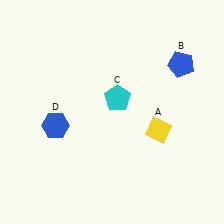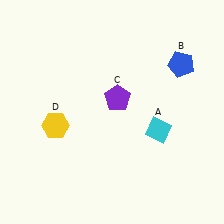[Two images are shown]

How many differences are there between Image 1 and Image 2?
There are 3 differences between the two images.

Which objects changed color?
A changed from yellow to cyan. C changed from cyan to purple. D changed from blue to yellow.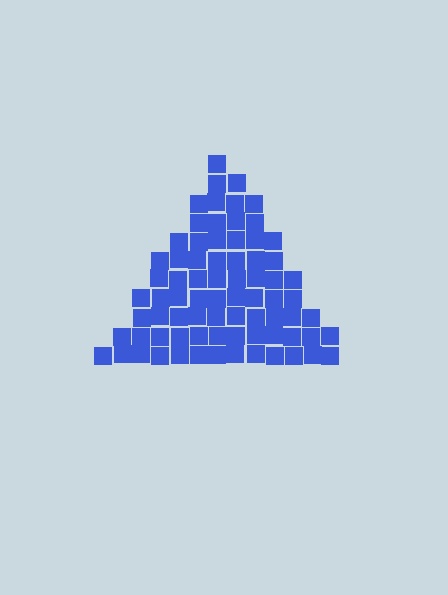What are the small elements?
The small elements are squares.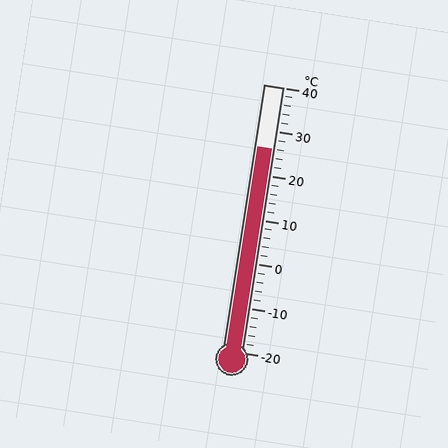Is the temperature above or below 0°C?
The temperature is above 0°C.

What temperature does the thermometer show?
The thermometer shows approximately 26°C.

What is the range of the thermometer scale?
The thermometer scale ranges from -20°C to 40°C.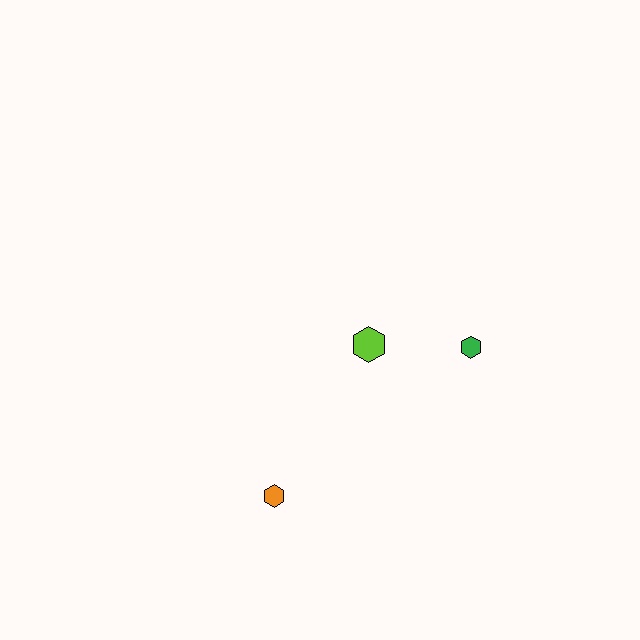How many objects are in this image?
There are 3 objects.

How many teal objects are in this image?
There are no teal objects.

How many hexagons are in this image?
There are 3 hexagons.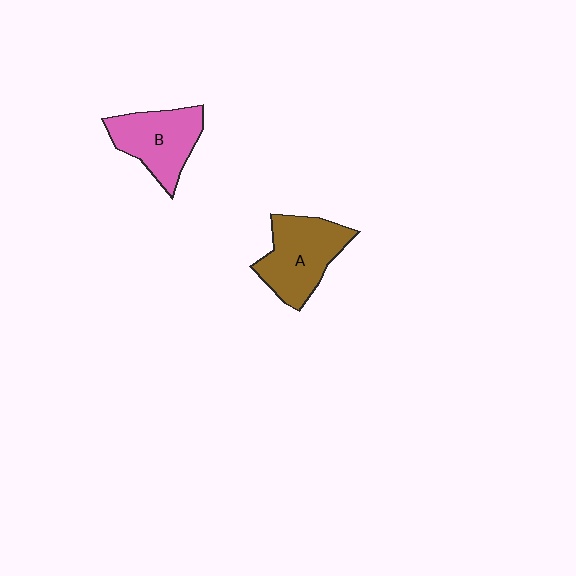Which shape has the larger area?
Shape A (brown).